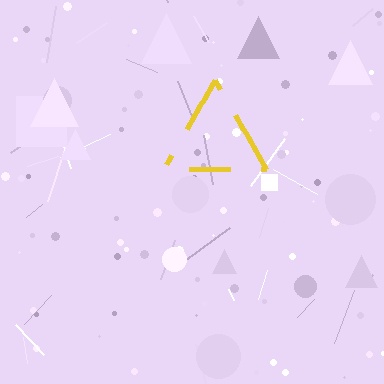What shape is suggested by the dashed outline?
The dashed outline suggests a triangle.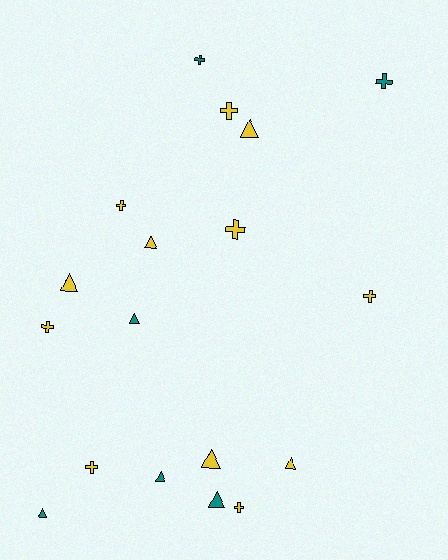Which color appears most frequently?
Yellow, with 12 objects.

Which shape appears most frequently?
Cross, with 9 objects.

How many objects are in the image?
There are 18 objects.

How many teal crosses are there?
There are 2 teal crosses.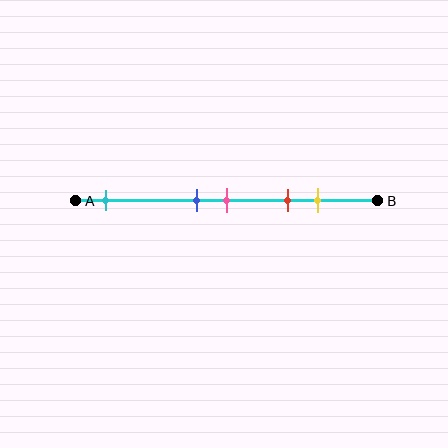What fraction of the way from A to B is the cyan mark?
The cyan mark is approximately 10% (0.1) of the way from A to B.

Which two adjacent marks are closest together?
The blue and pink marks are the closest adjacent pair.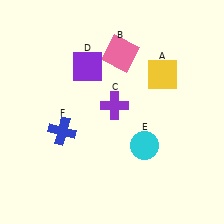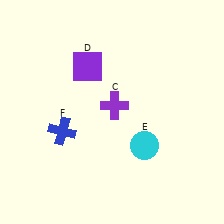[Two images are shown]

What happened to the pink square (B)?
The pink square (B) was removed in Image 2. It was in the top-right area of Image 1.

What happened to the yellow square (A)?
The yellow square (A) was removed in Image 2. It was in the top-right area of Image 1.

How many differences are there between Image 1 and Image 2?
There are 2 differences between the two images.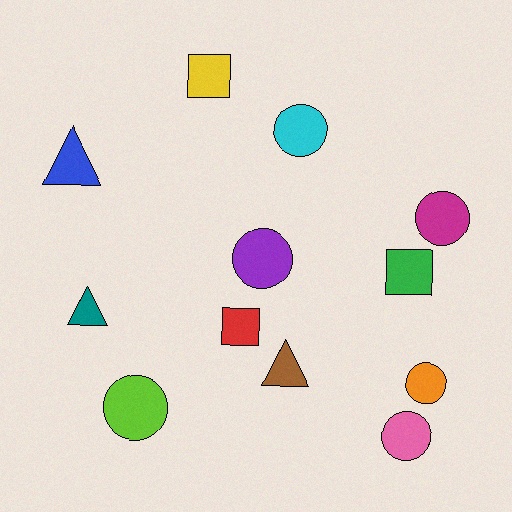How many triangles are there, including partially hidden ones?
There are 3 triangles.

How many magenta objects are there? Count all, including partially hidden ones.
There is 1 magenta object.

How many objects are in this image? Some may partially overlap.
There are 12 objects.